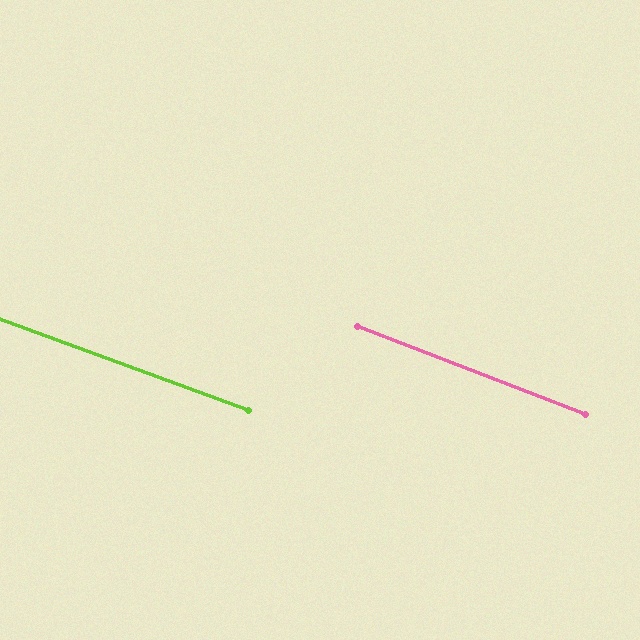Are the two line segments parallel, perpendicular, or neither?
Parallel — their directions differ by only 0.9°.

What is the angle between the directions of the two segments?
Approximately 1 degree.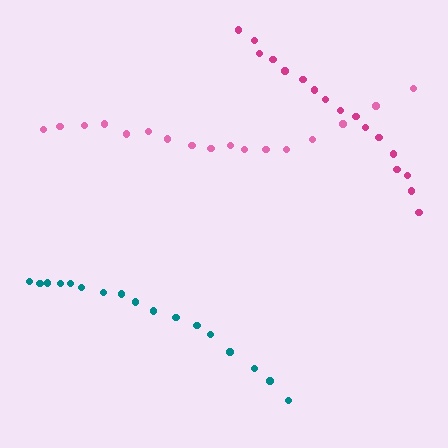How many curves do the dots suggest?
There are 3 distinct paths.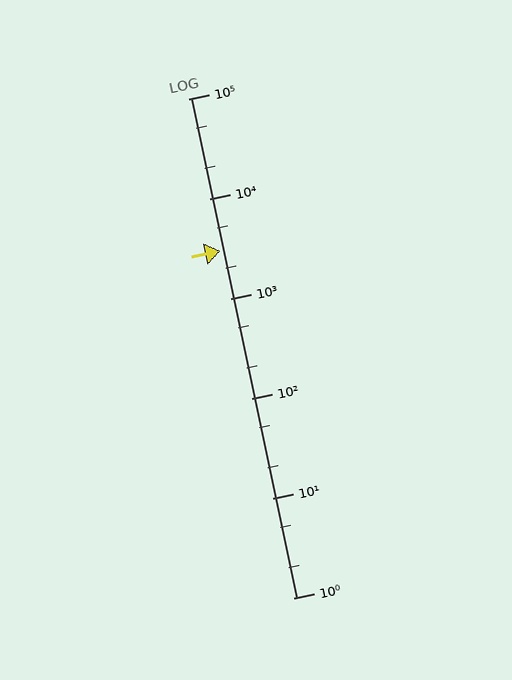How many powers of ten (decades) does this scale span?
The scale spans 5 decades, from 1 to 100000.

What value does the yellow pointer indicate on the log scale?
The pointer indicates approximately 3000.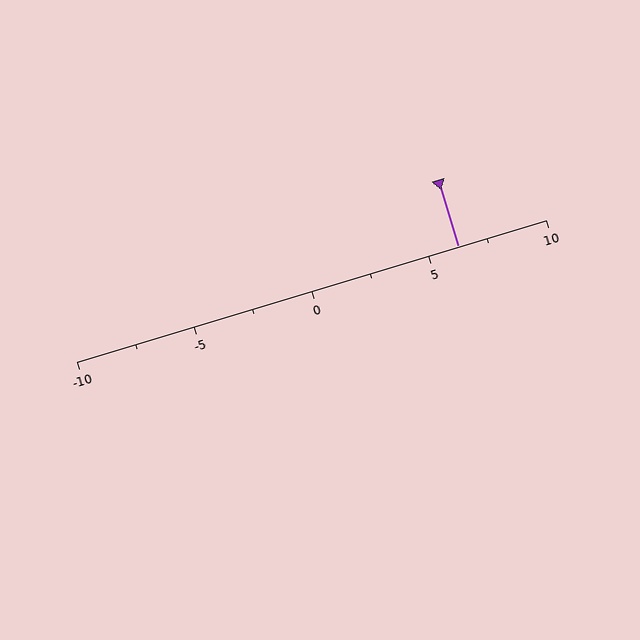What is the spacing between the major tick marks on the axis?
The major ticks are spaced 5 apart.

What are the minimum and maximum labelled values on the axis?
The axis runs from -10 to 10.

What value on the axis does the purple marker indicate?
The marker indicates approximately 6.2.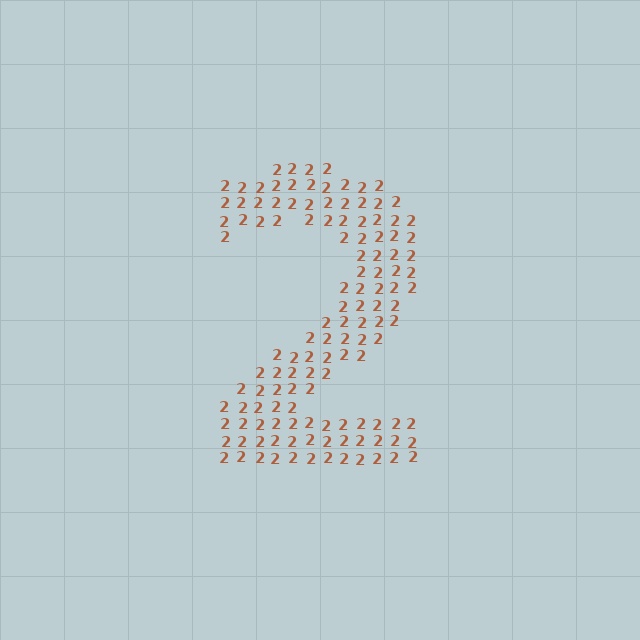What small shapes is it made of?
It is made of small digit 2's.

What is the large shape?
The large shape is the digit 2.